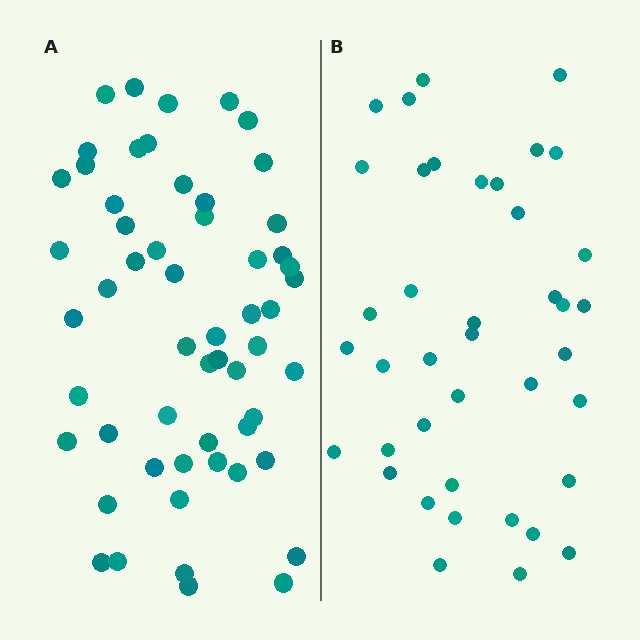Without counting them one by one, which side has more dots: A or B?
Region A (the left region) has more dots.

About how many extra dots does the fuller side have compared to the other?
Region A has approximately 15 more dots than region B.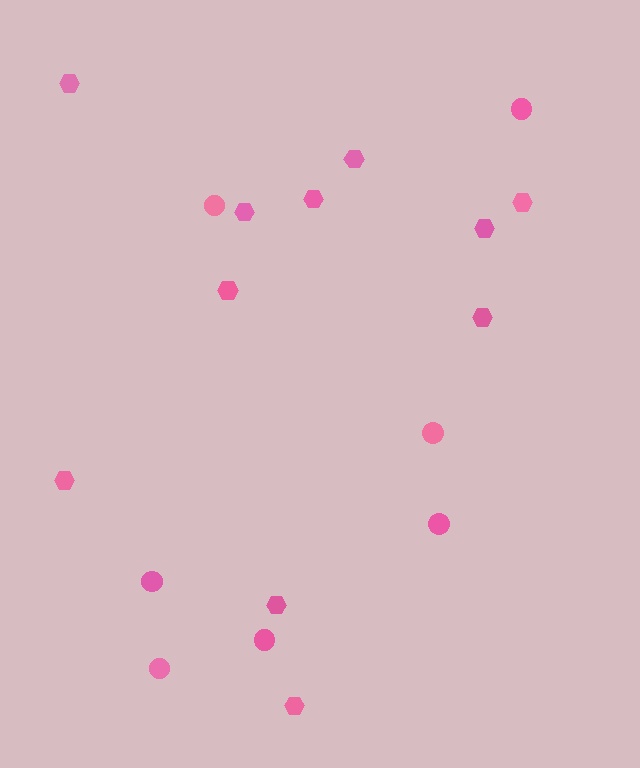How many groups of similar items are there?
There are 2 groups: one group of hexagons (11) and one group of circles (7).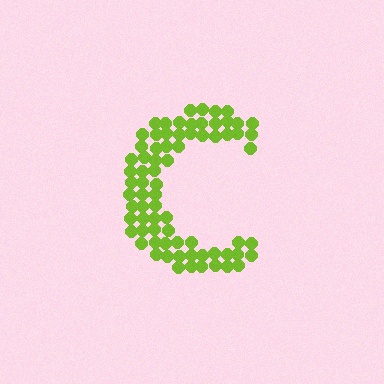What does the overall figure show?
The overall figure shows the letter C.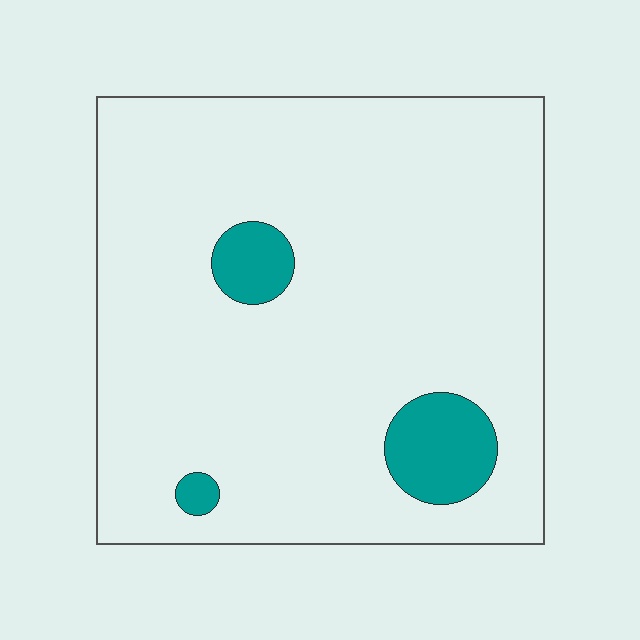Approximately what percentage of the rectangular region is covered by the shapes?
Approximately 10%.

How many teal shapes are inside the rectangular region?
3.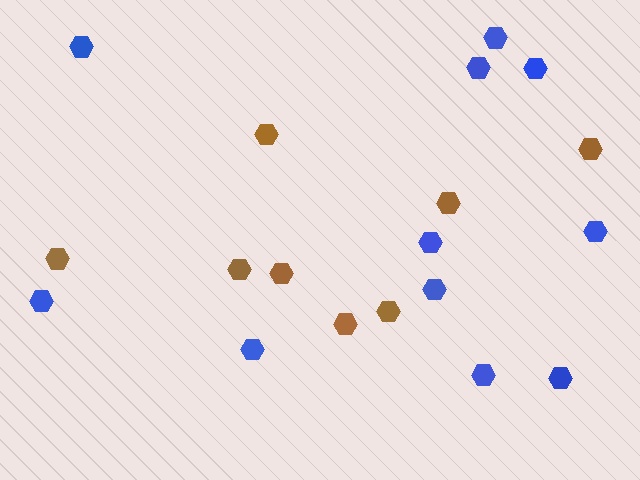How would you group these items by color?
There are 2 groups: one group of brown hexagons (8) and one group of blue hexagons (11).